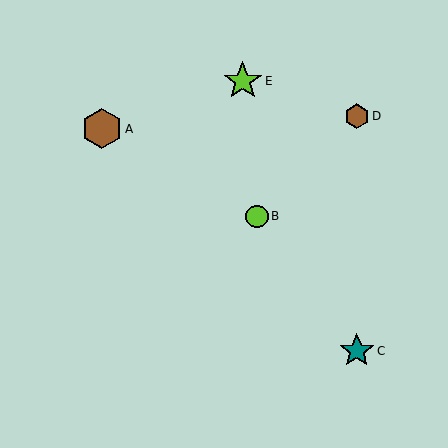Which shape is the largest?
The brown hexagon (labeled A) is the largest.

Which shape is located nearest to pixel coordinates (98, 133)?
The brown hexagon (labeled A) at (102, 129) is nearest to that location.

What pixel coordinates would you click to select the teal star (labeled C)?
Click at (357, 351) to select the teal star C.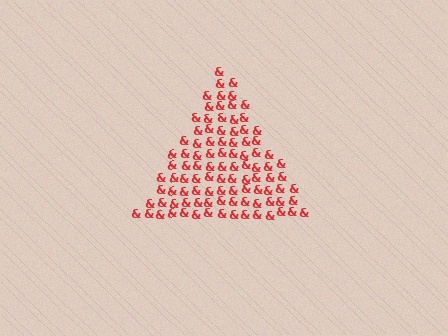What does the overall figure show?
The overall figure shows a triangle.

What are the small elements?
The small elements are ampersands.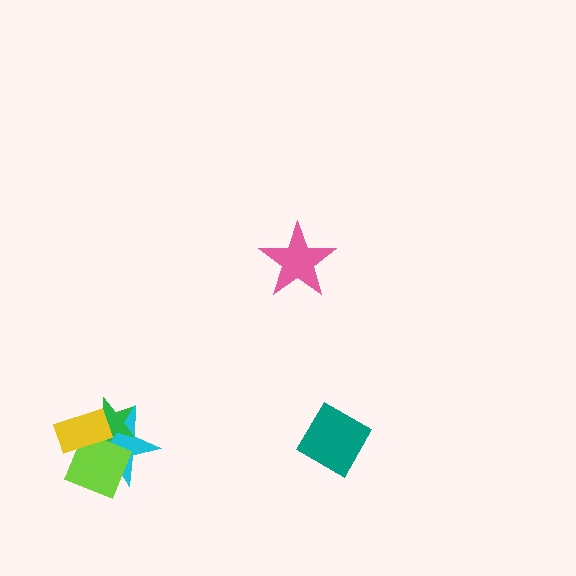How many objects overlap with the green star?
3 objects overlap with the green star.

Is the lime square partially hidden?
Yes, it is partially covered by another shape.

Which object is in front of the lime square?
The yellow rectangle is in front of the lime square.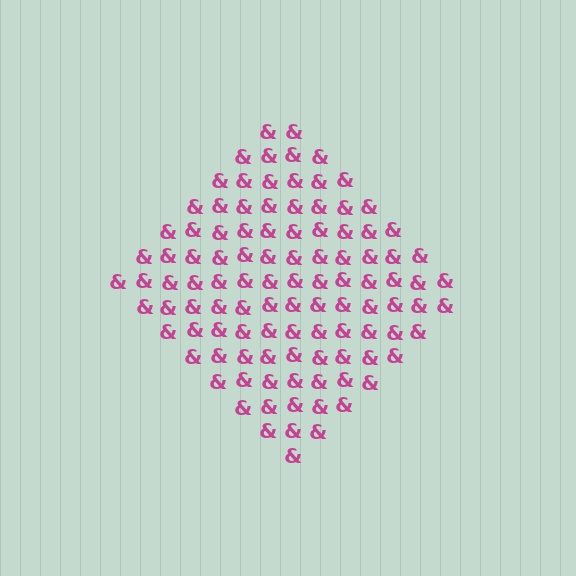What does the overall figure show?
The overall figure shows a diamond.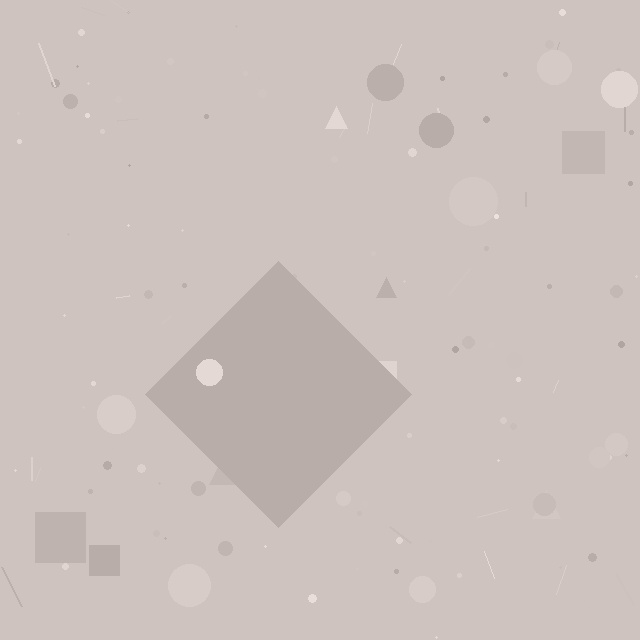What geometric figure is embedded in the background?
A diamond is embedded in the background.